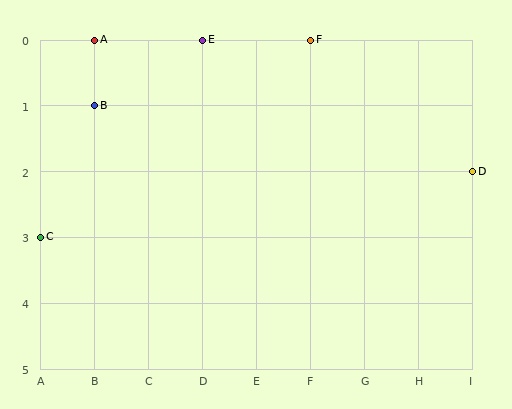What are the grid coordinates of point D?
Point D is at grid coordinates (I, 2).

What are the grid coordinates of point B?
Point B is at grid coordinates (B, 1).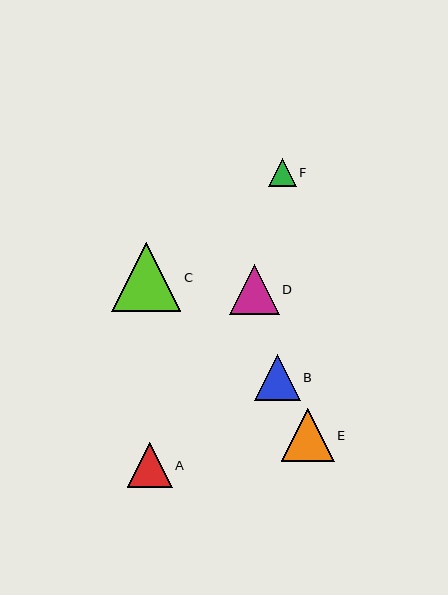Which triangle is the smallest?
Triangle F is the smallest with a size of approximately 28 pixels.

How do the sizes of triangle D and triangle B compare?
Triangle D and triangle B are approximately the same size.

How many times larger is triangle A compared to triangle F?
Triangle A is approximately 1.6 times the size of triangle F.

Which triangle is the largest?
Triangle C is the largest with a size of approximately 69 pixels.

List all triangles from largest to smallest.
From largest to smallest: C, E, D, B, A, F.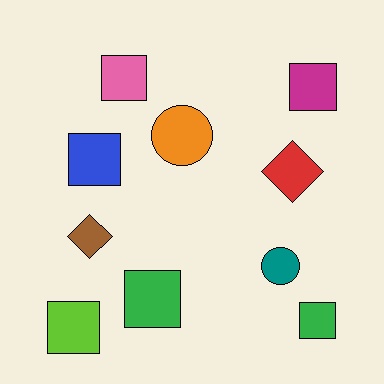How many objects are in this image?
There are 10 objects.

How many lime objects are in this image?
There is 1 lime object.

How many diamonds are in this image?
There are 2 diamonds.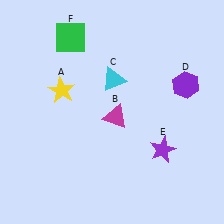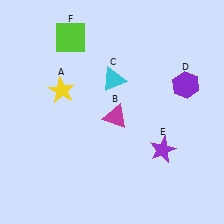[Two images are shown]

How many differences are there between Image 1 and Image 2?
There is 1 difference between the two images.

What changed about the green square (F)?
In Image 1, F is green. In Image 2, it changed to lime.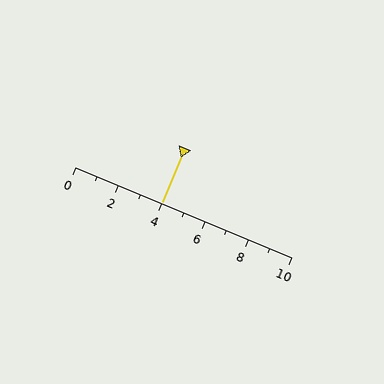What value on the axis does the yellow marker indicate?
The marker indicates approximately 4.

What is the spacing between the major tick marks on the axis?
The major ticks are spaced 2 apart.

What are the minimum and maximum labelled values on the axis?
The axis runs from 0 to 10.